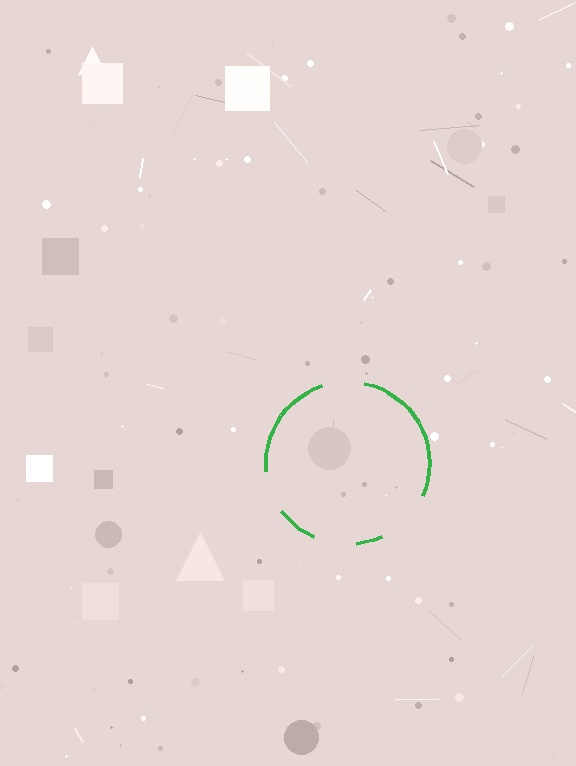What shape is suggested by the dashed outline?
The dashed outline suggests a circle.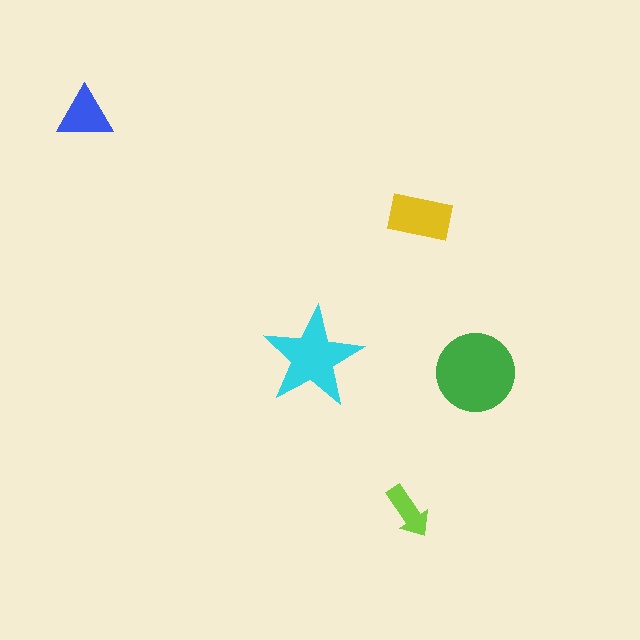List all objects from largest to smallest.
The green circle, the cyan star, the yellow rectangle, the blue triangle, the lime arrow.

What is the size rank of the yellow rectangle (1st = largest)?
3rd.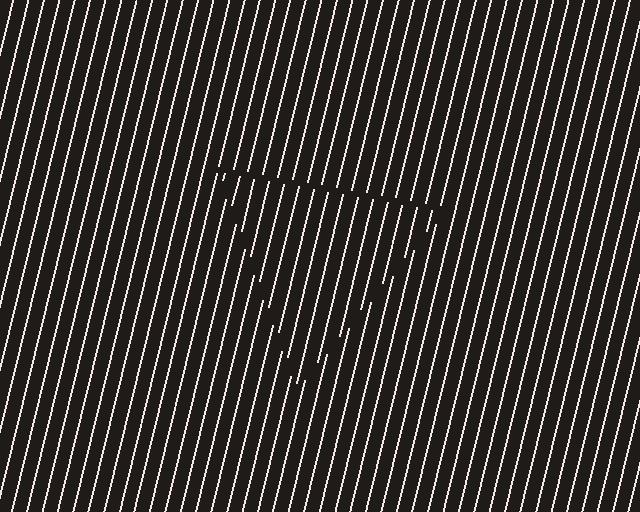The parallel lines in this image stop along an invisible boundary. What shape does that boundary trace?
An illusory triangle. The interior of the shape contains the same grating, shifted by half a period — the contour is defined by the phase discontinuity where line-ends from the inner and outer gratings abut.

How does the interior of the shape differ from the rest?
The interior of the shape contains the same grating, shifted by half a period — the contour is defined by the phase discontinuity where line-ends from the inner and outer gratings abut.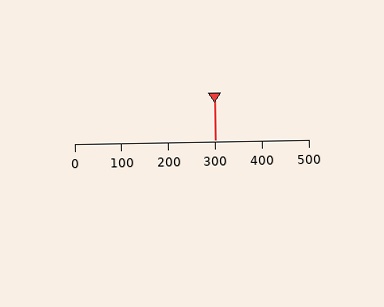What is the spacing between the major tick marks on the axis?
The major ticks are spaced 100 apart.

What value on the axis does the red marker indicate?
The marker indicates approximately 300.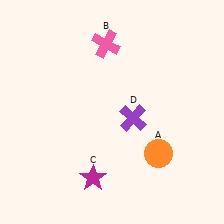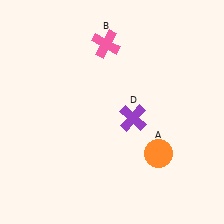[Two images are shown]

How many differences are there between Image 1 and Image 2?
There is 1 difference between the two images.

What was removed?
The magenta star (C) was removed in Image 2.